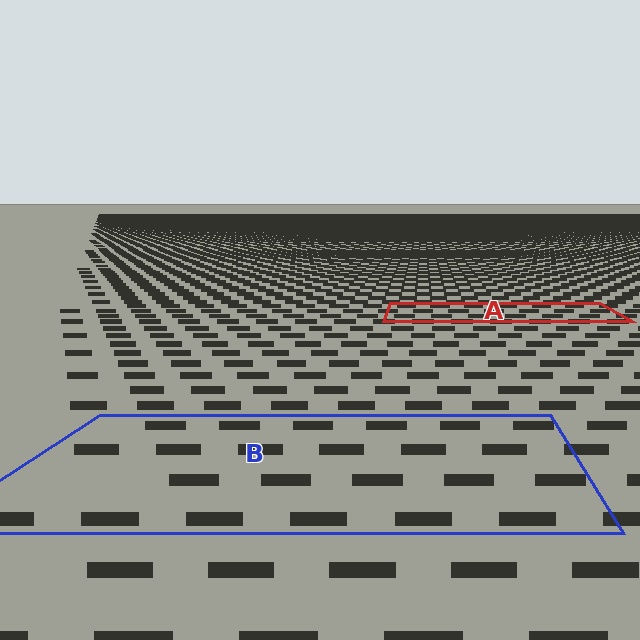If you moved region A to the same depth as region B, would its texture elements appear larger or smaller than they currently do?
They would appear larger. At a closer depth, the same texture elements are projected at a bigger on-screen size.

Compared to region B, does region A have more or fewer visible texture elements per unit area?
Region A has more texture elements per unit area — they are packed more densely because it is farther away.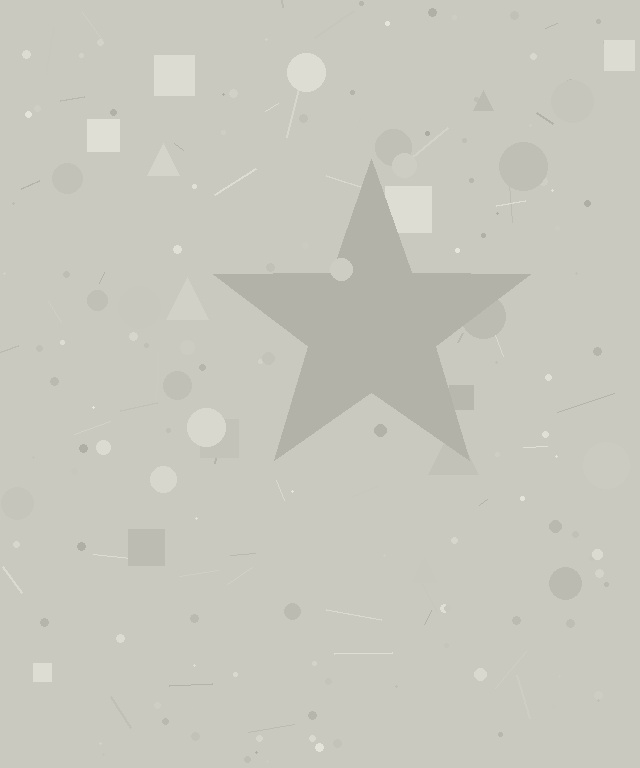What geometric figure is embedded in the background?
A star is embedded in the background.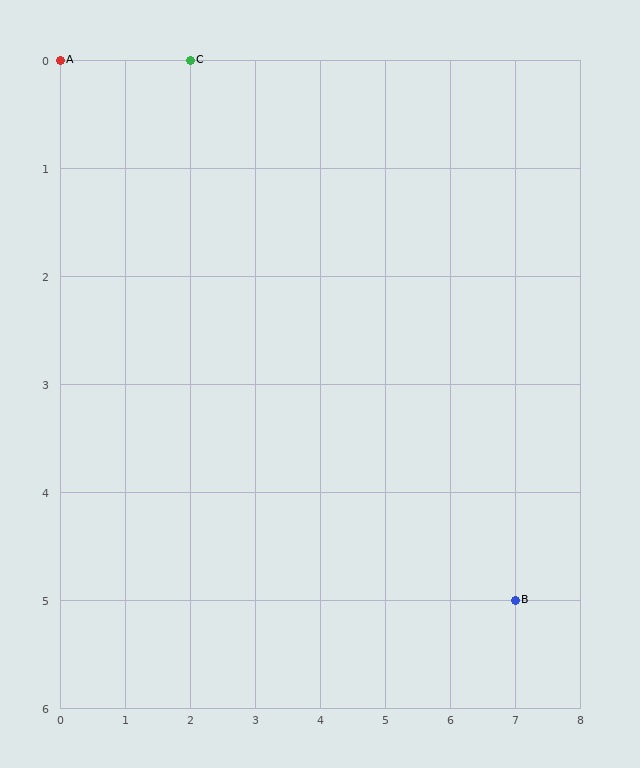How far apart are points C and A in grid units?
Points C and A are 2 columns apart.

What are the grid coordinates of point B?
Point B is at grid coordinates (7, 5).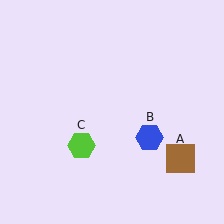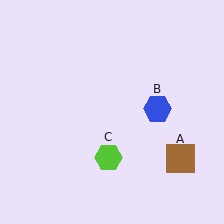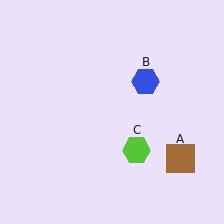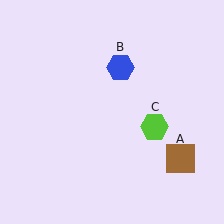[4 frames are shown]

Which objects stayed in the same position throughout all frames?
Brown square (object A) remained stationary.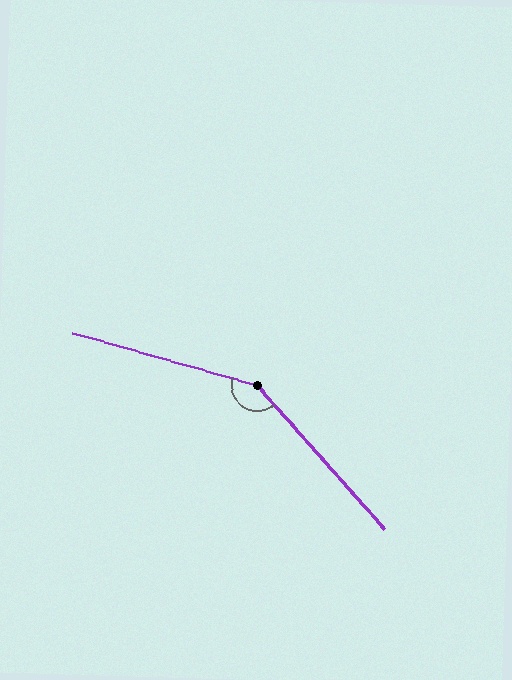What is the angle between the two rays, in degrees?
Approximately 147 degrees.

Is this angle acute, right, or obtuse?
It is obtuse.